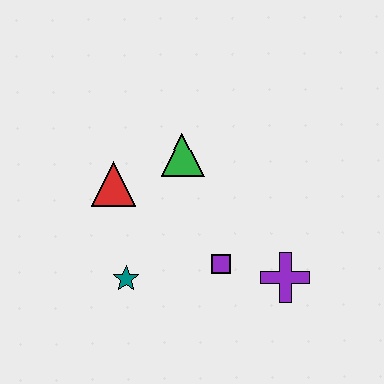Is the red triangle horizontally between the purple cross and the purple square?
No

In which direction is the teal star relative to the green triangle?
The teal star is below the green triangle.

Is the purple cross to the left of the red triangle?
No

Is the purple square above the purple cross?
Yes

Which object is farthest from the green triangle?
The purple cross is farthest from the green triangle.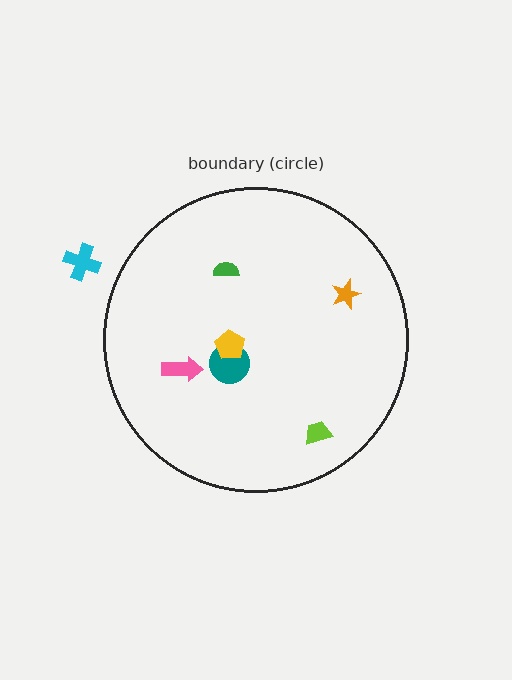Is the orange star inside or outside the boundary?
Inside.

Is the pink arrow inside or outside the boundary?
Inside.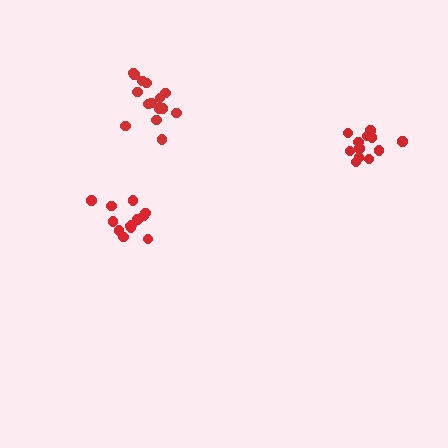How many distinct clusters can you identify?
There are 3 distinct clusters.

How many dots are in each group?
Group 1: 13 dots, Group 2: 15 dots, Group 3: 12 dots (40 total).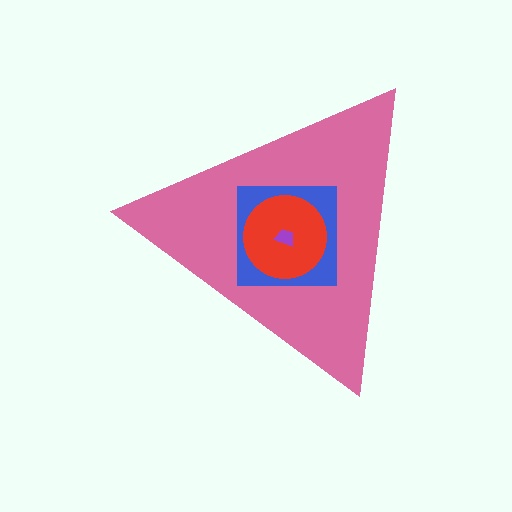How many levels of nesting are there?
4.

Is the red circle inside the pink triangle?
Yes.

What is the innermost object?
The purple trapezoid.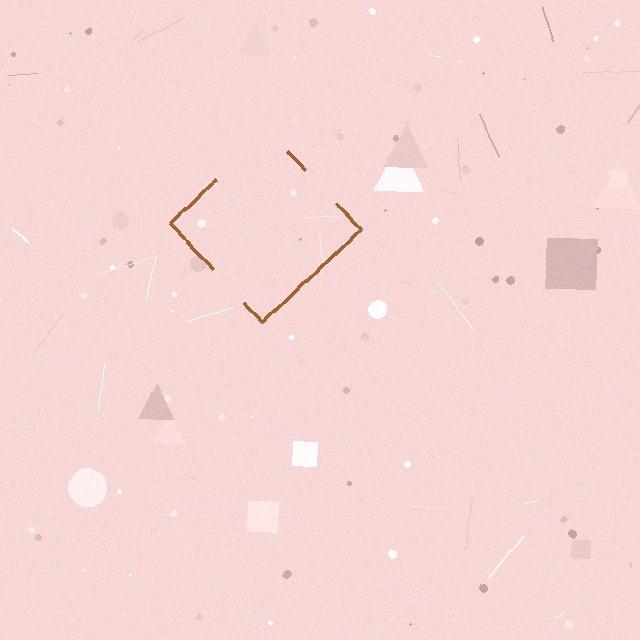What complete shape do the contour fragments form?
The contour fragments form a diamond.